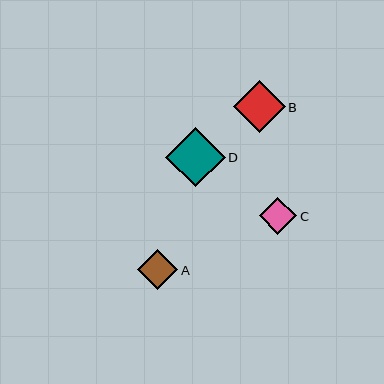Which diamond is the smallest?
Diamond C is the smallest with a size of approximately 37 pixels.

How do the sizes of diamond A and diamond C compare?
Diamond A and diamond C are approximately the same size.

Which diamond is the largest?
Diamond D is the largest with a size of approximately 59 pixels.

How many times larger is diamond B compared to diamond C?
Diamond B is approximately 1.4 times the size of diamond C.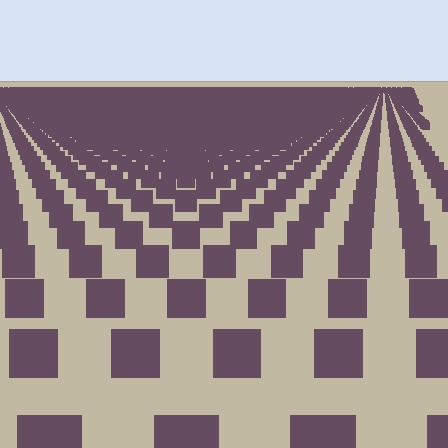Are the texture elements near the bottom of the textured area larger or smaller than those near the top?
Larger. Near the bottom, elements are closer to the viewer and appear at a bigger on-screen size.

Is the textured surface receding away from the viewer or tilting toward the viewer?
The surface is receding away from the viewer. Texture elements get smaller and denser toward the top.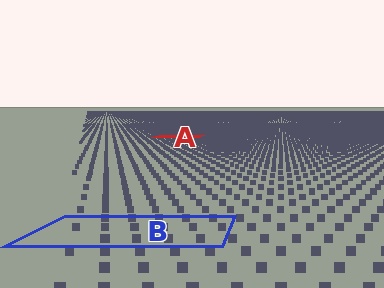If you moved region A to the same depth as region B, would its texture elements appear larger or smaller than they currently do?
They would appear larger. At a closer depth, the same texture elements are projected at a bigger on-screen size.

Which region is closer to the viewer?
Region B is closer. The texture elements there are larger and more spread out.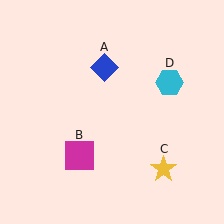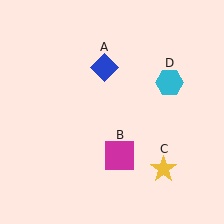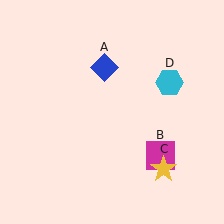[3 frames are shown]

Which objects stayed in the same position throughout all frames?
Blue diamond (object A) and yellow star (object C) and cyan hexagon (object D) remained stationary.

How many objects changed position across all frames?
1 object changed position: magenta square (object B).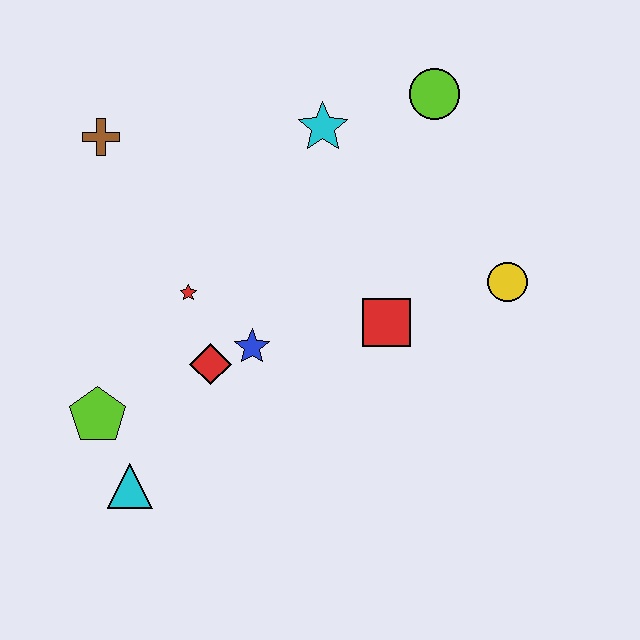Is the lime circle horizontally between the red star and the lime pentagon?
No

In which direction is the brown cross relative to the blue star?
The brown cross is above the blue star.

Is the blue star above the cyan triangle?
Yes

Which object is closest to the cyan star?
The lime circle is closest to the cyan star.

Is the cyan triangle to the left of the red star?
Yes